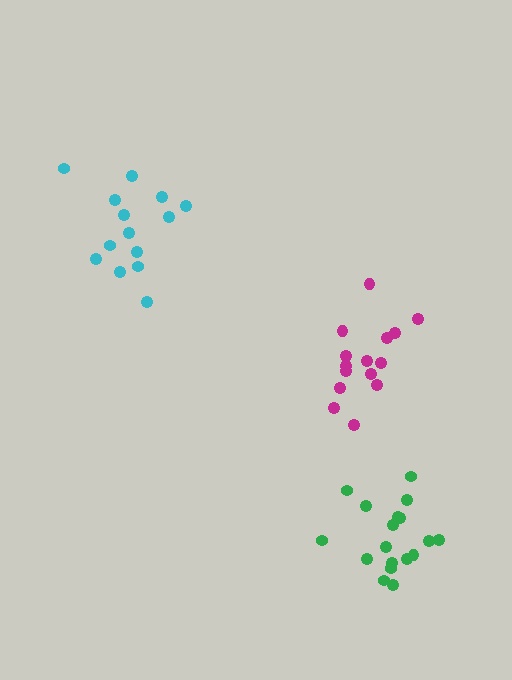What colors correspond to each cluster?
The clusters are colored: green, cyan, magenta.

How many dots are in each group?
Group 1: 18 dots, Group 2: 14 dots, Group 3: 15 dots (47 total).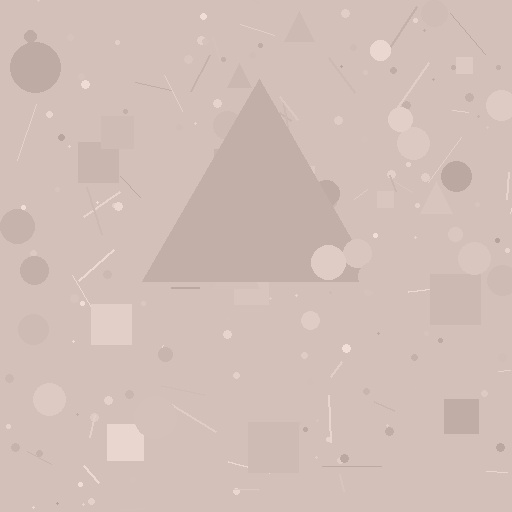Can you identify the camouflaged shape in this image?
The camouflaged shape is a triangle.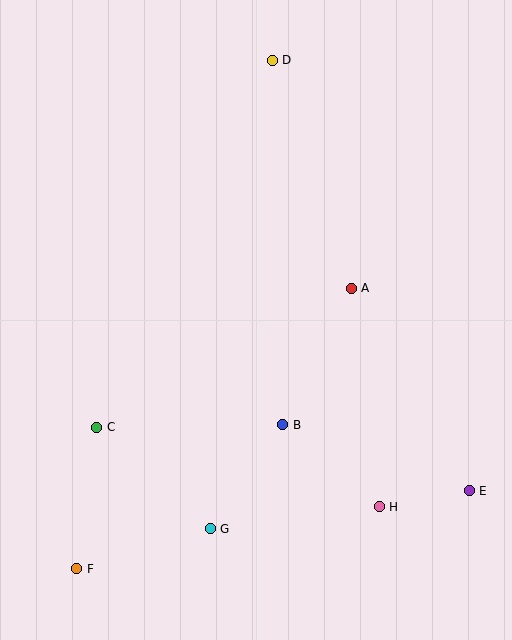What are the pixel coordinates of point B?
Point B is at (283, 425).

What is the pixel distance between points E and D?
The distance between E and D is 474 pixels.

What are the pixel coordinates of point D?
Point D is at (272, 60).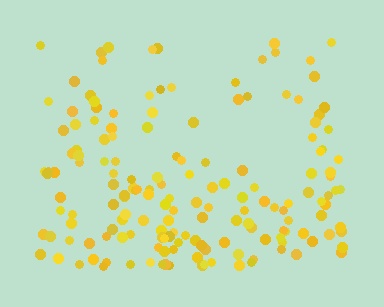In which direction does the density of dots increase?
From top to bottom, with the bottom side densest.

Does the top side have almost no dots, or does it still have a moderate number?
Still a moderate number, just noticeably fewer than the bottom.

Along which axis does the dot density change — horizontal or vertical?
Vertical.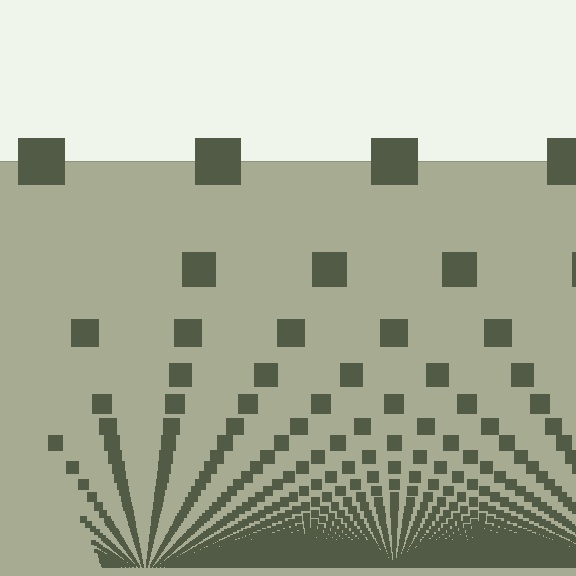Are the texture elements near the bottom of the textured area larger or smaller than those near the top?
Smaller. The gradient is inverted — elements near the bottom are smaller and denser.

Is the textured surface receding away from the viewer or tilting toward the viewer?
The surface appears to tilt toward the viewer. Texture elements get larger and sparser toward the top.